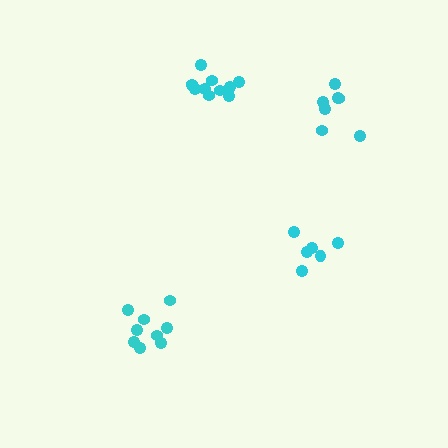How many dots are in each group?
Group 1: 9 dots, Group 2: 6 dots, Group 3: 7 dots, Group 4: 11 dots (33 total).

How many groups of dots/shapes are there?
There are 4 groups.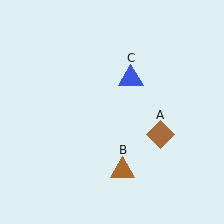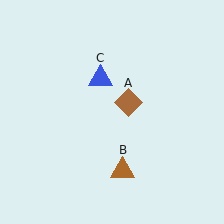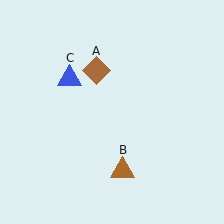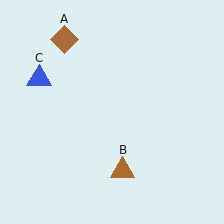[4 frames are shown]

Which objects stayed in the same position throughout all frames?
Brown triangle (object B) remained stationary.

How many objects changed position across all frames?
2 objects changed position: brown diamond (object A), blue triangle (object C).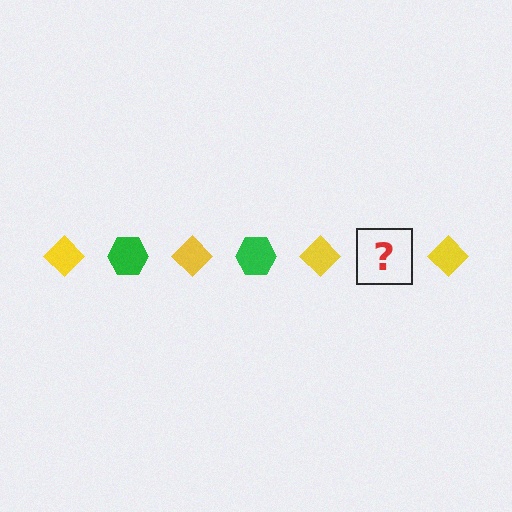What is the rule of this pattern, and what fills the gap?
The rule is that the pattern alternates between yellow diamond and green hexagon. The gap should be filled with a green hexagon.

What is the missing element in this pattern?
The missing element is a green hexagon.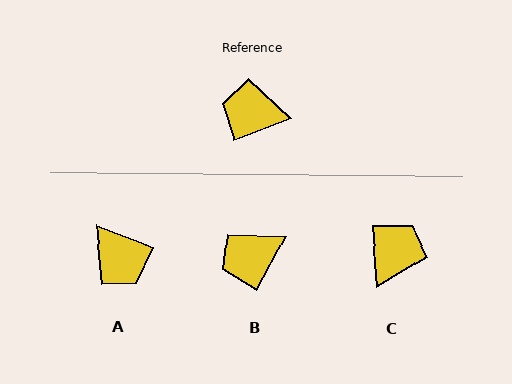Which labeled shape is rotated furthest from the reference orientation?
A, about 138 degrees away.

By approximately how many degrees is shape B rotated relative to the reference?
Approximately 40 degrees counter-clockwise.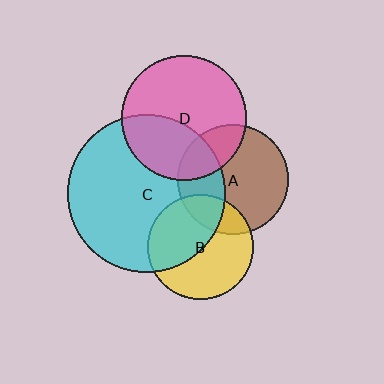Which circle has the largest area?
Circle C (cyan).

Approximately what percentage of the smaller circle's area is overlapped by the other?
Approximately 35%.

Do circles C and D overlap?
Yes.